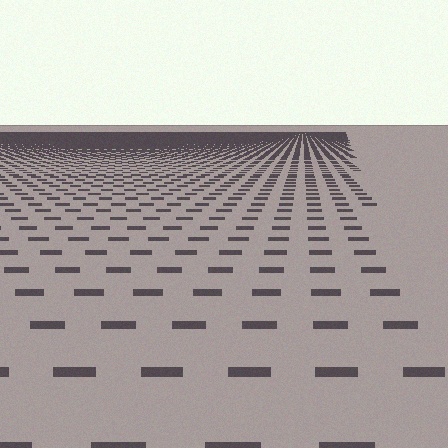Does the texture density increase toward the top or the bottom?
Density increases toward the top.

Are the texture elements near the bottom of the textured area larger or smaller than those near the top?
Larger. Near the bottom, elements are closer to the viewer and appear at a bigger on-screen size.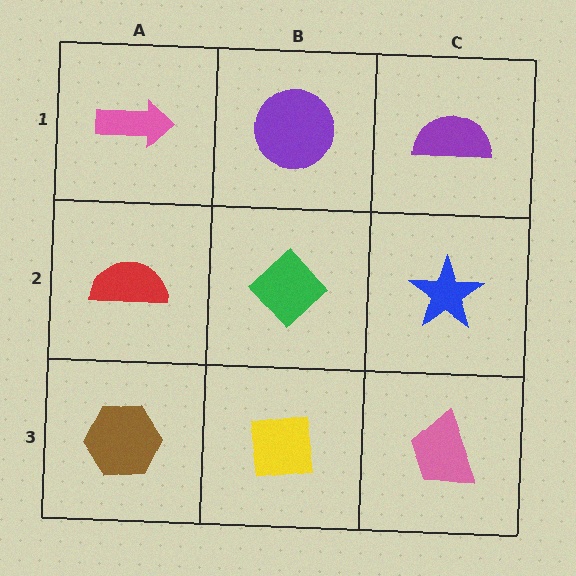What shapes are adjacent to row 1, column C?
A blue star (row 2, column C), a purple circle (row 1, column B).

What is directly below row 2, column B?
A yellow square.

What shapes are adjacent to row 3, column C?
A blue star (row 2, column C), a yellow square (row 3, column B).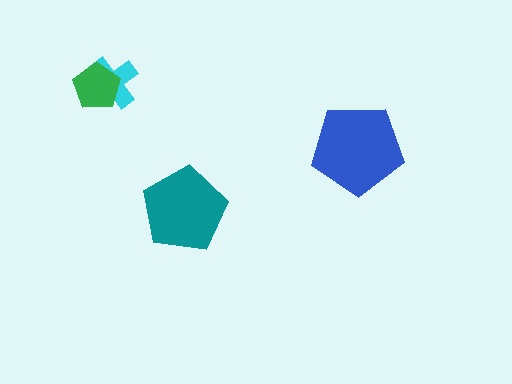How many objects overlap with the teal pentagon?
0 objects overlap with the teal pentagon.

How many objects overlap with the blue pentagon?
0 objects overlap with the blue pentagon.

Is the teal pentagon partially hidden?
No, no other shape covers it.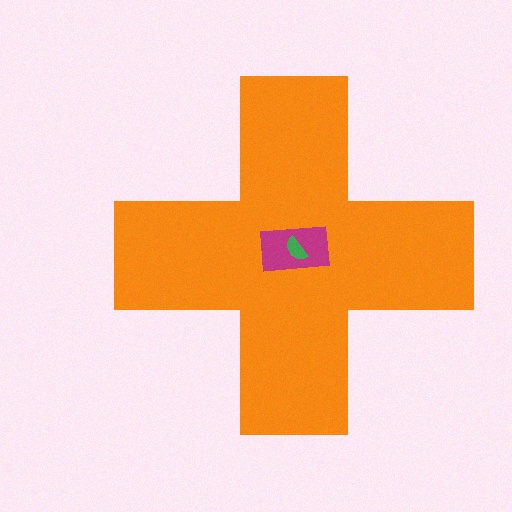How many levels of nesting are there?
3.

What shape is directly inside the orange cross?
The magenta rectangle.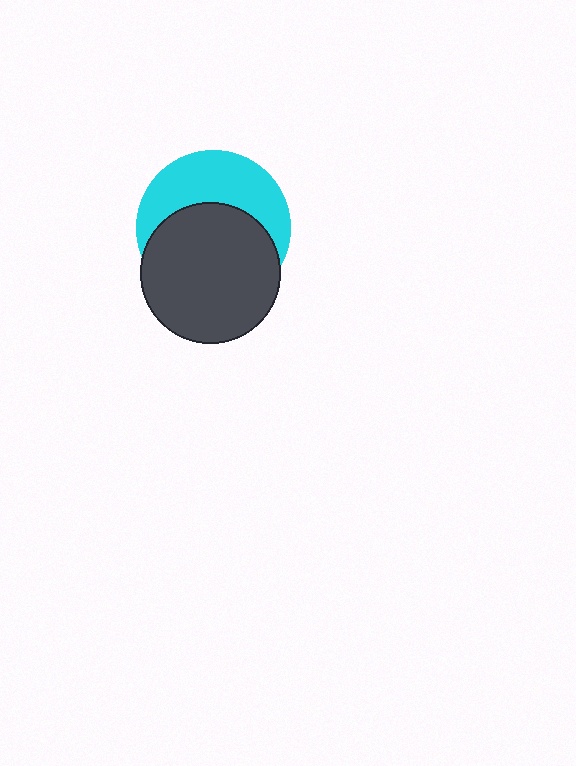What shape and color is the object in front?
The object in front is a dark gray circle.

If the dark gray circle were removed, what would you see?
You would see the complete cyan circle.